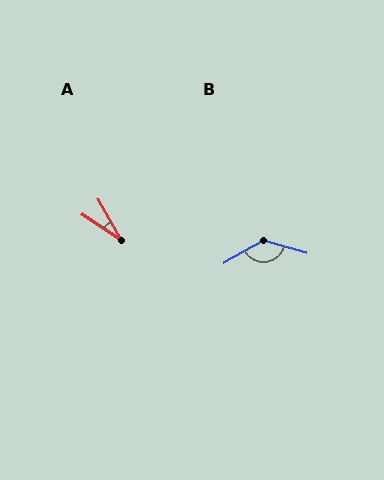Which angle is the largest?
B, at approximately 135 degrees.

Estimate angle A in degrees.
Approximately 28 degrees.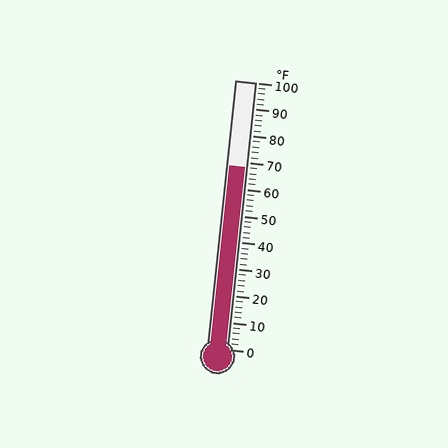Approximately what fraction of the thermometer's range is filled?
The thermometer is filled to approximately 70% of its range.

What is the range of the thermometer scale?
The thermometer scale ranges from 0°F to 100°F.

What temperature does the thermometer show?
The thermometer shows approximately 68°F.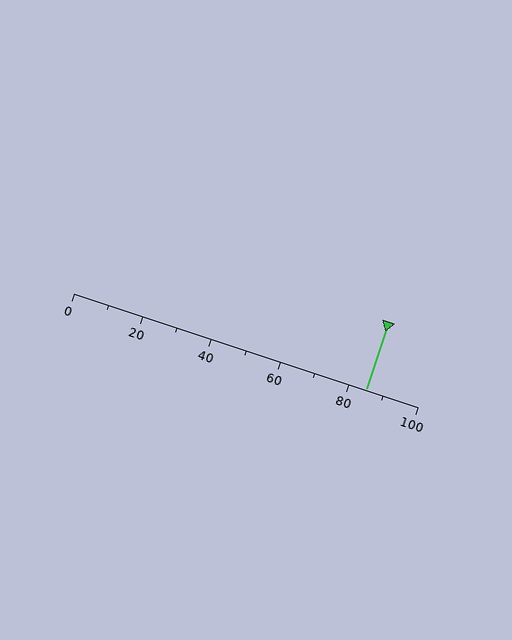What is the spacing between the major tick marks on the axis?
The major ticks are spaced 20 apart.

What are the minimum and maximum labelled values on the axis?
The axis runs from 0 to 100.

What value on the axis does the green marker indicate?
The marker indicates approximately 85.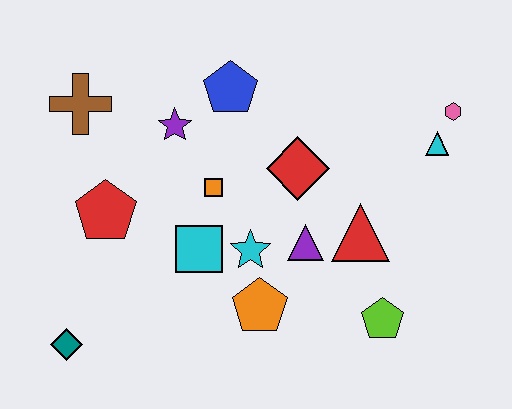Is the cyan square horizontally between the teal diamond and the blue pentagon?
Yes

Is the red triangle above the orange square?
No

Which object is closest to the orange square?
The cyan square is closest to the orange square.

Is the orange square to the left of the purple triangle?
Yes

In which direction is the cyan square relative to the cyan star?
The cyan square is to the left of the cyan star.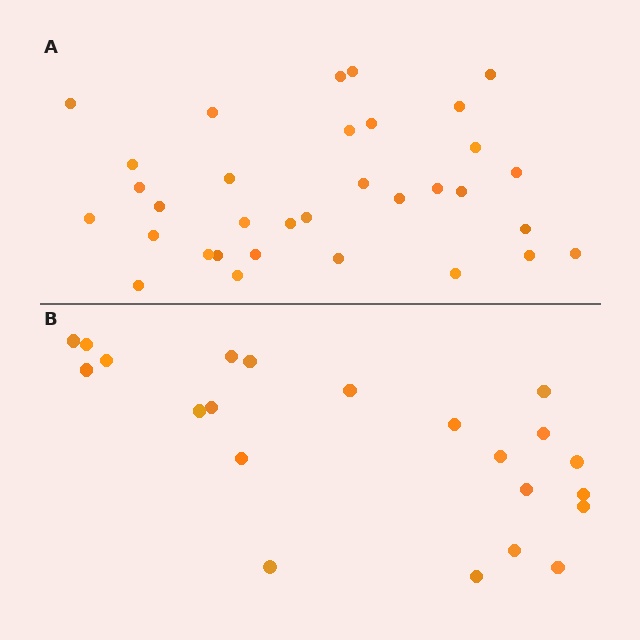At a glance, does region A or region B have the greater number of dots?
Region A (the top region) has more dots.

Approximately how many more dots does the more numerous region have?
Region A has roughly 12 or so more dots than region B.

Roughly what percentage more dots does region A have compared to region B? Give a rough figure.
About 50% more.